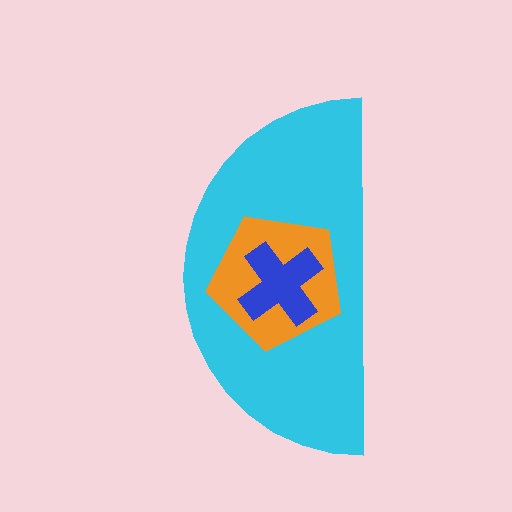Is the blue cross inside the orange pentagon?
Yes.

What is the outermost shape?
The cyan semicircle.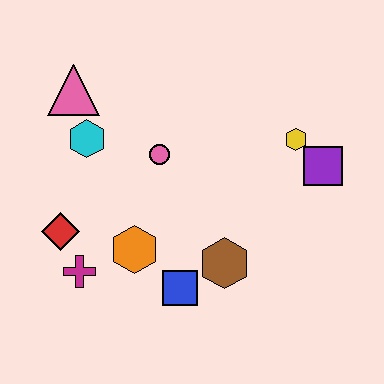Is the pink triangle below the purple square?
No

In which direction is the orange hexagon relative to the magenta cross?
The orange hexagon is to the right of the magenta cross.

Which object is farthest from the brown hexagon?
The pink triangle is farthest from the brown hexagon.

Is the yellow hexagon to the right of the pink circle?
Yes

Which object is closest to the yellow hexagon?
The purple square is closest to the yellow hexagon.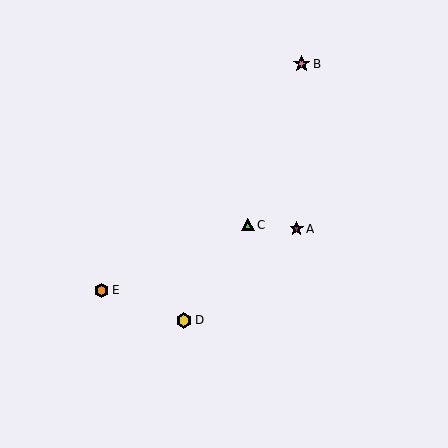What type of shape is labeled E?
Shape E is an orange hexagon.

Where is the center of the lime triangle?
The center of the lime triangle is at (248, 225).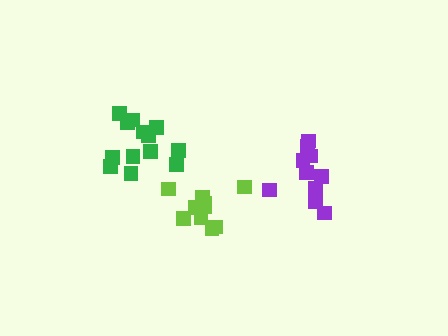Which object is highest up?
The green cluster is topmost.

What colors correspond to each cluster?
The clusters are colored: purple, green, lime.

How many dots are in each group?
Group 1: 10 dots, Group 2: 13 dots, Group 3: 10 dots (33 total).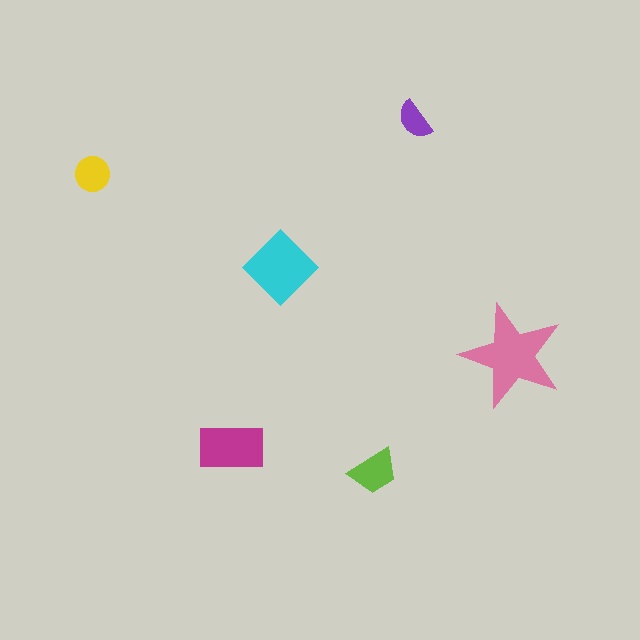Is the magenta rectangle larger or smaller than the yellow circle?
Larger.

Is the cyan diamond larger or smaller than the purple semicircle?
Larger.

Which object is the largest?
The pink star.